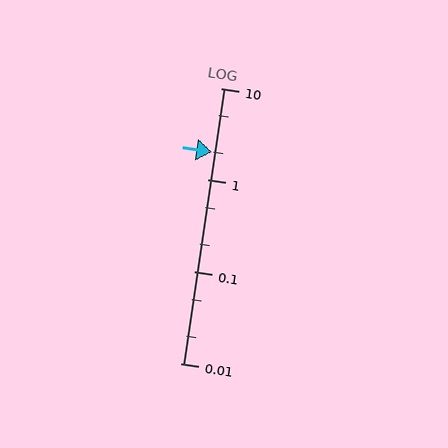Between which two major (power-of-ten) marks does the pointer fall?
The pointer is between 1 and 10.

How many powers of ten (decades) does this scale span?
The scale spans 3 decades, from 0.01 to 10.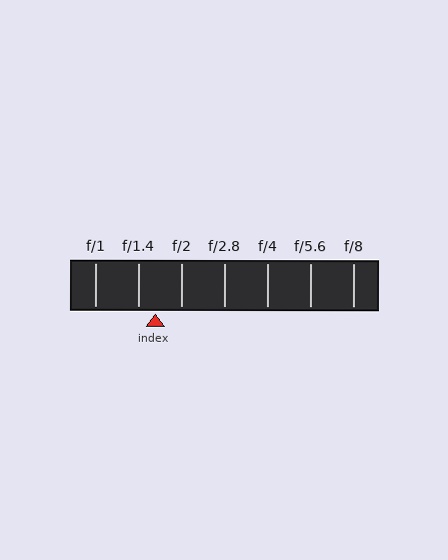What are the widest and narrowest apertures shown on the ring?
The widest aperture shown is f/1 and the narrowest is f/8.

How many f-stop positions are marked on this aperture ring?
There are 7 f-stop positions marked.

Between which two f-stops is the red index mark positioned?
The index mark is between f/1.4 and f/2.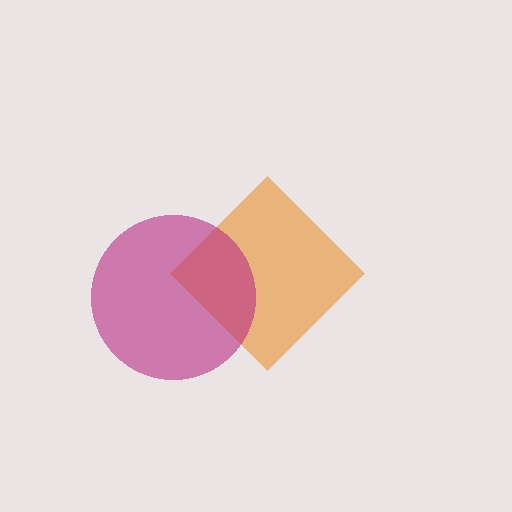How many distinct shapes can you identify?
There are 2 distinct shapes: an orange diamond, a magenta circle.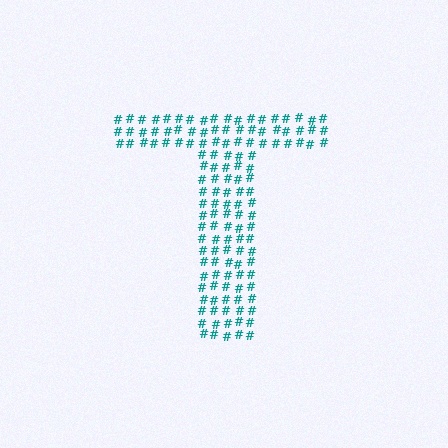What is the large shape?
The large shape is the letter T.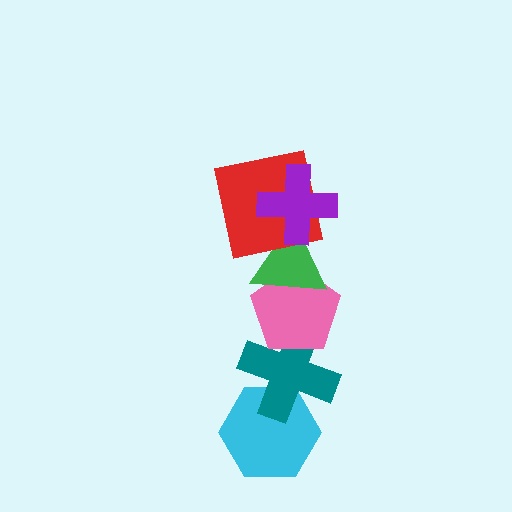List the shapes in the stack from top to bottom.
From top to bottom: the purple cross, the red square, the green triangle, the pink pentagon, the teal cross, the cyan hexagon.